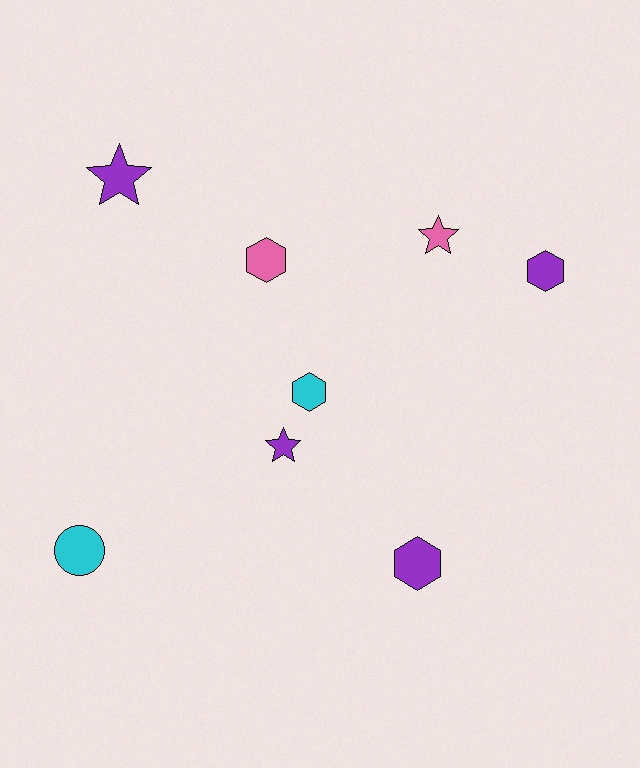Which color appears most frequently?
Purple, with 4 objects.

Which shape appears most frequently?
Hexagon, with 4 objects.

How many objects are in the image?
There are 8 objects.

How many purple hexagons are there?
There are 2 purple hexagons.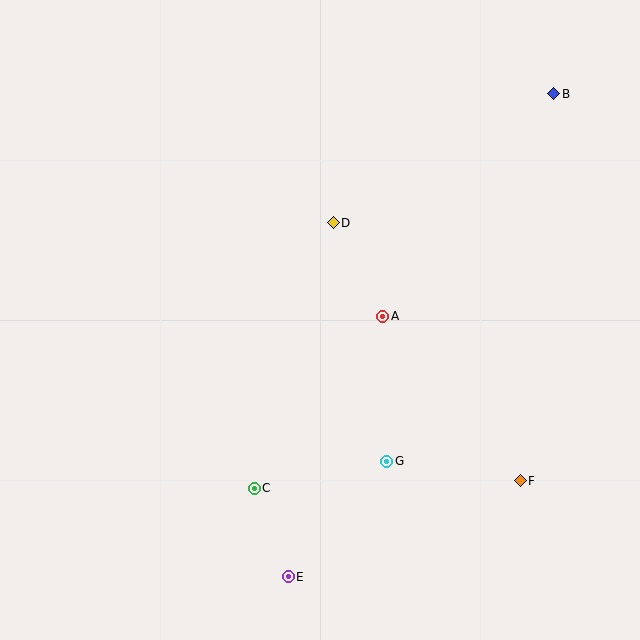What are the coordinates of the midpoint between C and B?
The midpoint between C and B is at (404, 291).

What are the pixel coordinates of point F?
Point F is at (520, 481).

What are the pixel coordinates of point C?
Point C is at (254, 488).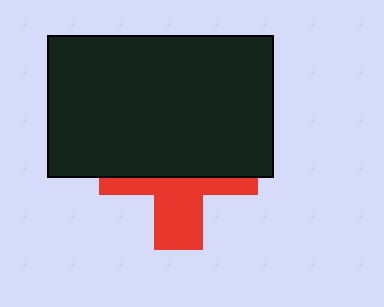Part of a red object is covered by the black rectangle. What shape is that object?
It is a cross.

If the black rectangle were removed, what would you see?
You would see the complete red cross.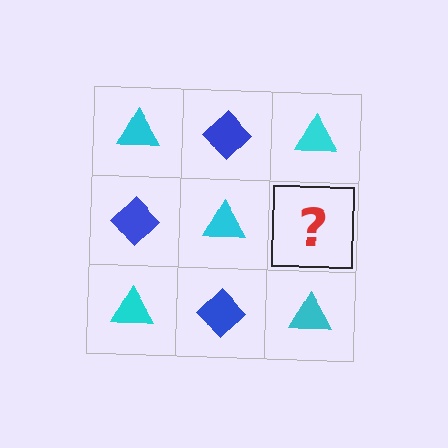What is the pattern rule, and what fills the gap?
The rule is that it alternates cyan triangle and blue diamond in a checkerboard pattern. The gap should be filled with a blue diamond.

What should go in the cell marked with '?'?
The missing cell should contain a blue diamond.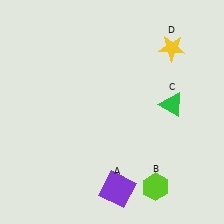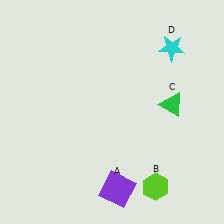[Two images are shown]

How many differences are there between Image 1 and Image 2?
There is 1 difference between the two images.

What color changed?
The star (D) changed from yellow in Image 1 to cyan in Image 2.